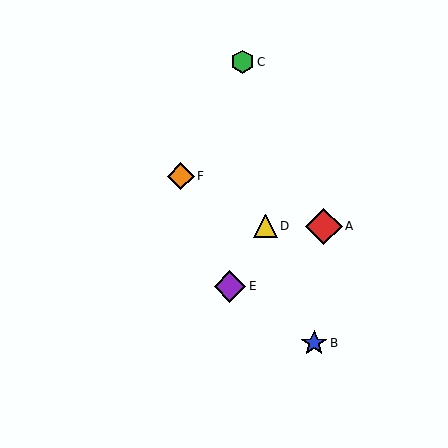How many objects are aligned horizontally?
2 objects (A, D) are aligned horizontally.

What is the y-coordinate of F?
Object F is at y≈176.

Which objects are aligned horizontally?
Objects A, D are aligned horizontally.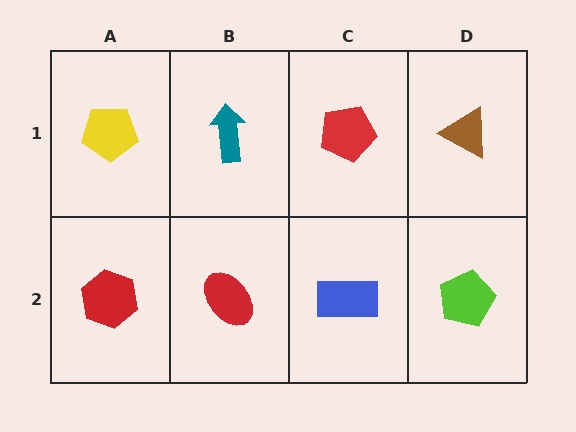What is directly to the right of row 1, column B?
A red pentagon.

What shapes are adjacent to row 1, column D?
A lime pentagon (row 2, column D), a red pentagon (row 1, column C).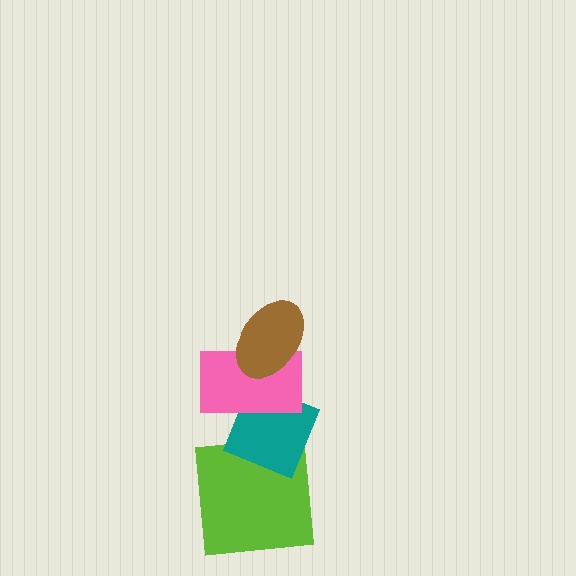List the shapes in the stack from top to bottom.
From top to bottom: the brown ellipse, the pink rectangle, the teal diamond, the lime square.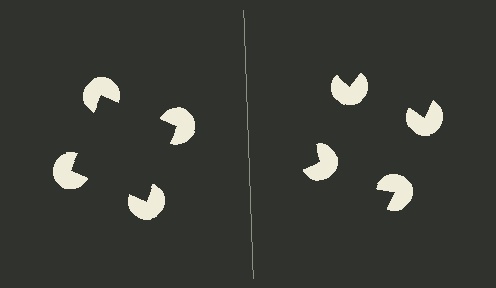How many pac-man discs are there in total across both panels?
8 — 4 on each side.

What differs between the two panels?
The pac-man discs are positioned identically on both sides; only the wedge orientations differ. On the left they align to a square; on the right they are misaligned.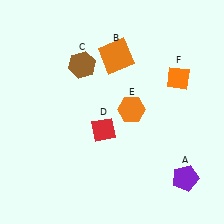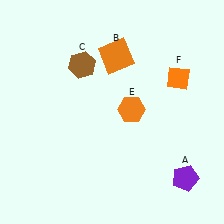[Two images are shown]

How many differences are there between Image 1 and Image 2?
There is 1 difference between the two images.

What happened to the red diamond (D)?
The red diamond (D) was removed in Image 2. It was in the bottom-left area of Image 1.